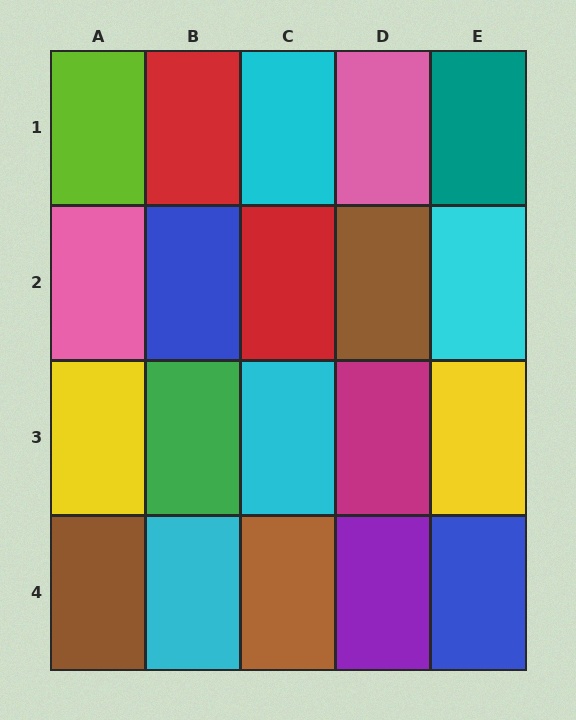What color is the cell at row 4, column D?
Purple.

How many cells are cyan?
4 cells are cyan.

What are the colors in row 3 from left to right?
Yellow, green, cyan, magenta, yellow.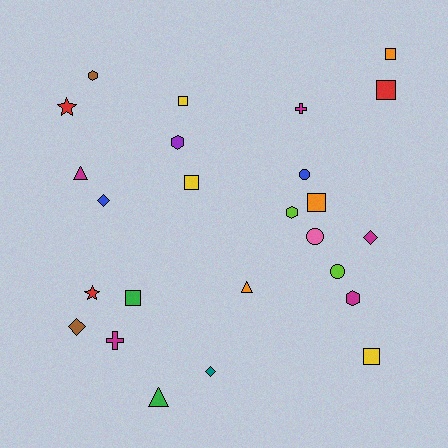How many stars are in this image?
There are 2 stars.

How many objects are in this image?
There are 25 objects.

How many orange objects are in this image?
There are 3 orange objects.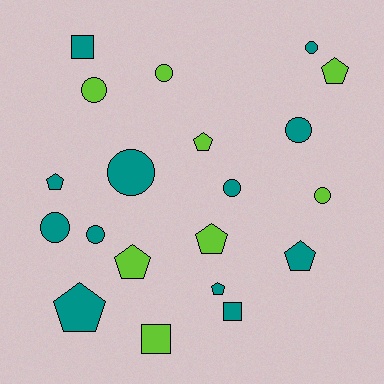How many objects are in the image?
There are 20 objects.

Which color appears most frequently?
Teal, with 12 objects.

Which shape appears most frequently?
Circle, with 9 objects.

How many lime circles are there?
There are 3 lime circles.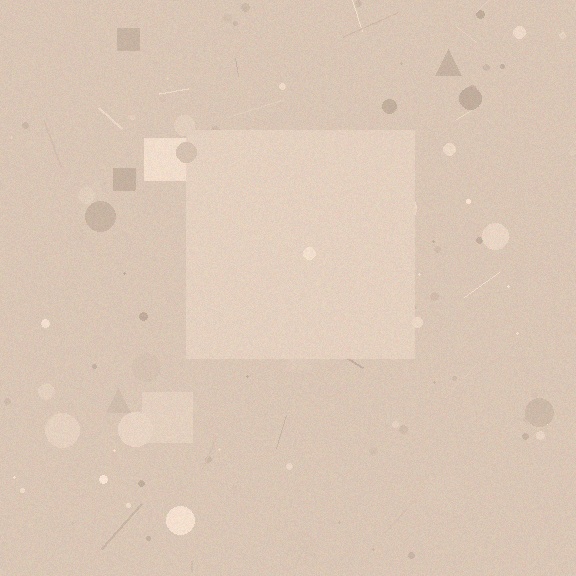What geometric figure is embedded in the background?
A square is embedded in the background.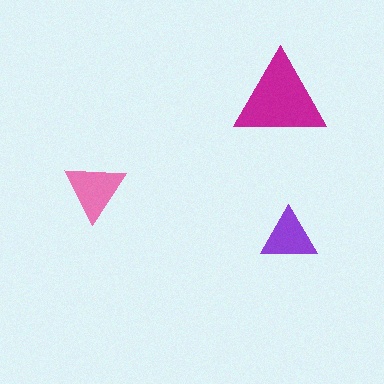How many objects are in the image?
There are 3 objects in the image.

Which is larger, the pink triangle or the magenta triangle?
The magenta one.